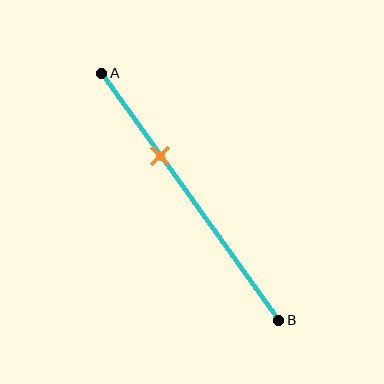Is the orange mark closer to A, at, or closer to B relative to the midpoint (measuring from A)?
The orange mark is closer to point A than the midpoint of segment AB.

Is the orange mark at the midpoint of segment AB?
No, the mark is at about 35% from A, not at the 50% midpoint.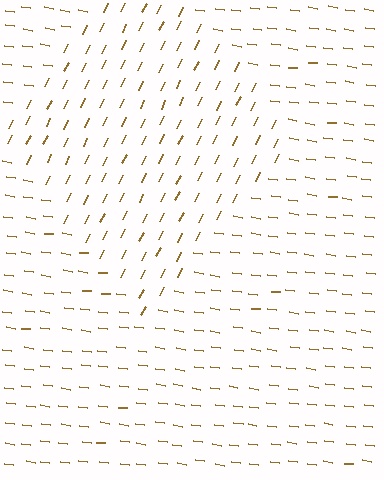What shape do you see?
I see a diamond.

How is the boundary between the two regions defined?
The boundary is defined purely by a change in line orientation (approximately 71 degrees difference). All lines are the same color and thickness.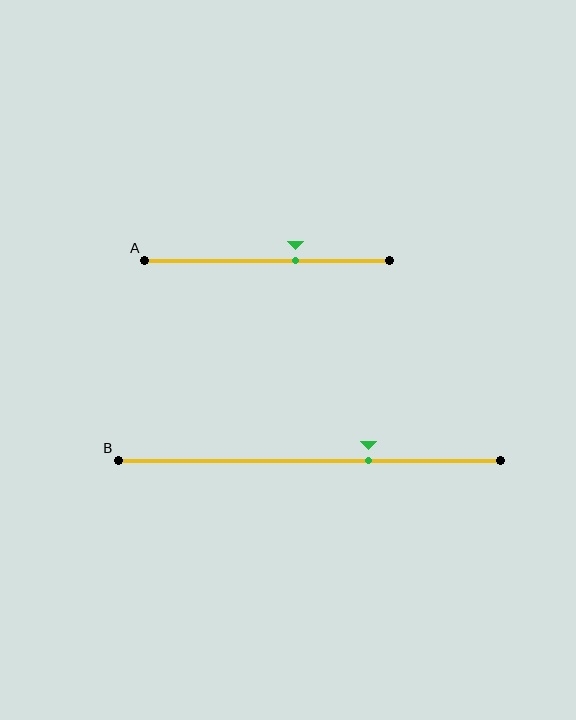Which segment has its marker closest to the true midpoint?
Segment A has its marker closest to the true midpoint.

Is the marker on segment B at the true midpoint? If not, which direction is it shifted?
No, the marker on segment B is shifted to the right by about 15% of the segment length.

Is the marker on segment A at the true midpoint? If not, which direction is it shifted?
No, the marker on segment A is shifted to the right by about 12% of the segment length.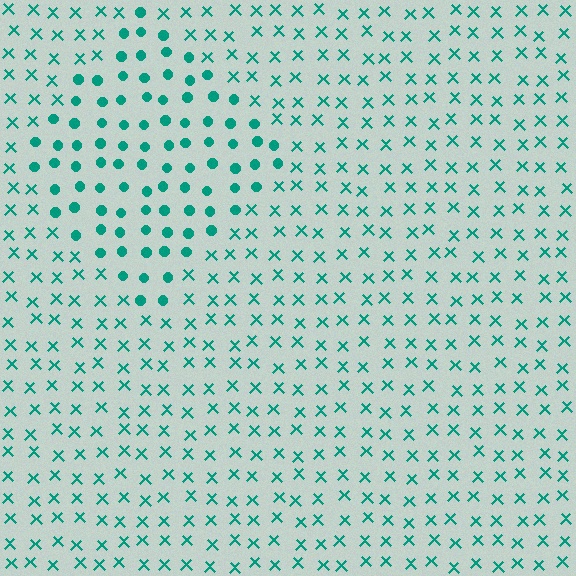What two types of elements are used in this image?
The image uses circles inside the diamond region and X marks outside it.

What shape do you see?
I see a diamond.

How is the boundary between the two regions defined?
The boundary is defined by a change in element shape: circles inside vs. X marks outside. All elements share the same color and spacing.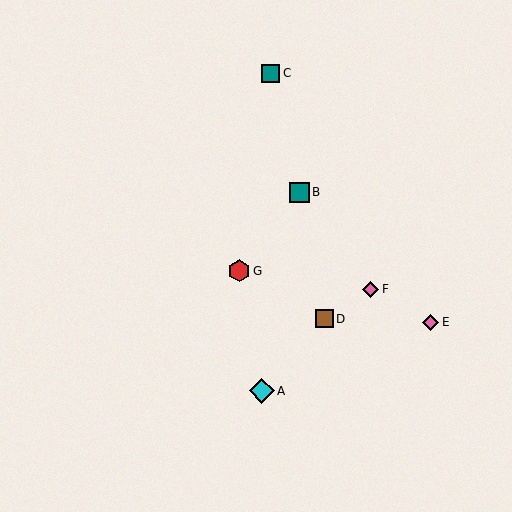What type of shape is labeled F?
Shape F is a pink diamond.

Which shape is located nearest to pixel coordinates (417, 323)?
The pink diamond (labeled E) at (430, 322) is nearest to that location.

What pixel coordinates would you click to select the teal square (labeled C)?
Click at (271, 73) to select the teal square C.